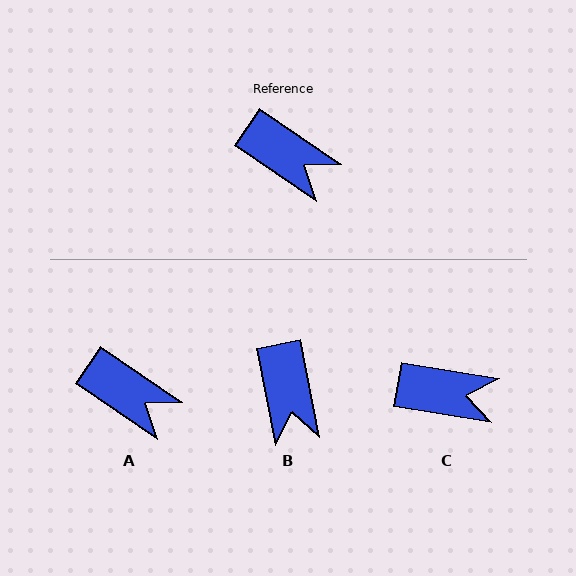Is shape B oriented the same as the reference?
No, it is off by about 45 degrees.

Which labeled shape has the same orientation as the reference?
A.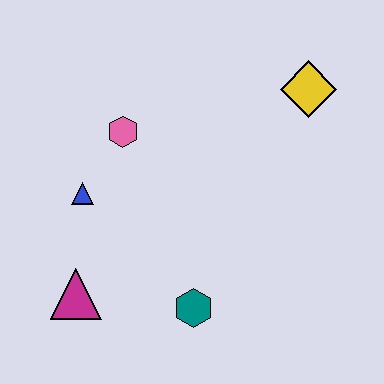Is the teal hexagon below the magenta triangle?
Yes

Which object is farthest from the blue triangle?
The yellow diamond is farthest from the blue triangle.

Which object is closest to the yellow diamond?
The pink hexagon is closest to the yellow diamond.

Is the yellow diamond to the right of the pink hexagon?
Yes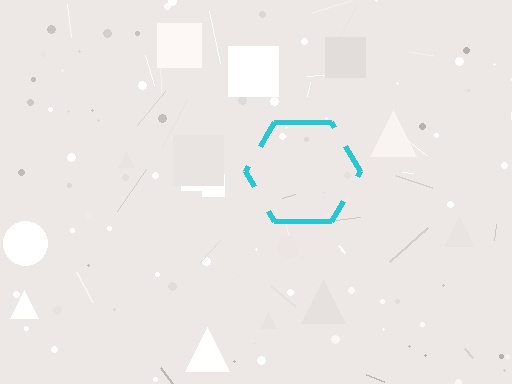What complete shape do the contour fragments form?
The contour fragments form a hexagon.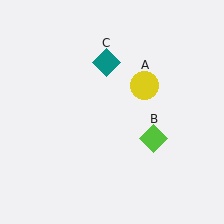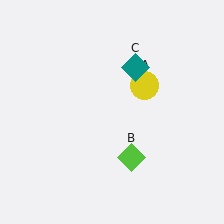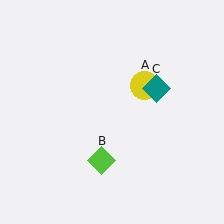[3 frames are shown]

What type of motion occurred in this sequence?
The lime diamond (object B), teal diamond (object C) rotated clockwise around the center of the scene.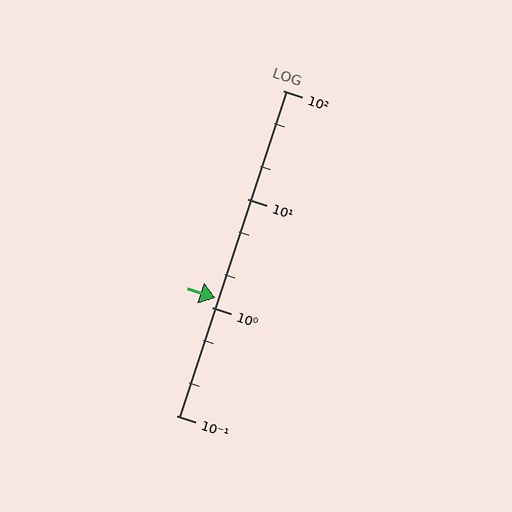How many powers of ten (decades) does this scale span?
The scale spans 3 decades, from 0.1 to 100.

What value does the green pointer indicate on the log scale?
The pointer indicates approximately 1.2.